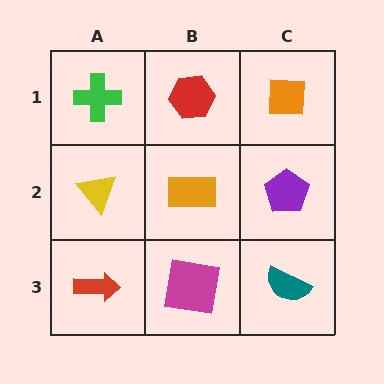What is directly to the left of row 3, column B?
A red arrow.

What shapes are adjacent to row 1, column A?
A yellow triangle (row 2, column A), a red hexagon (row 1, column B).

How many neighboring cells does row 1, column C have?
2.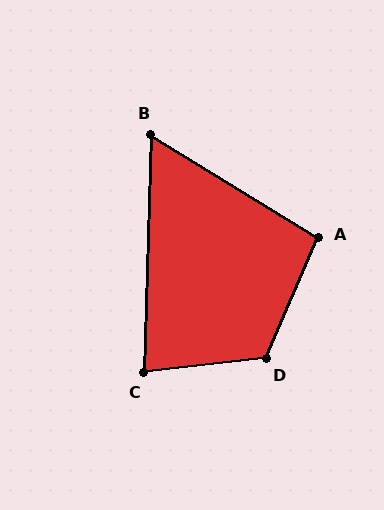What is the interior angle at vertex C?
Approximately 82 degrees (acute).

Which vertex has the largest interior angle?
D, at approximately 120 degrees.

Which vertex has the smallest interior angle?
B, at approximately 60 degrees.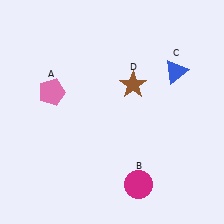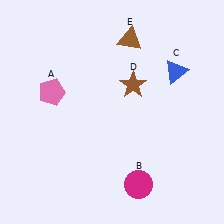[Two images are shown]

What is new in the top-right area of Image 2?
A brown triangle (E) was added in the top-right area of Image 2.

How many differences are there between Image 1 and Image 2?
There is 1 difference between the two images.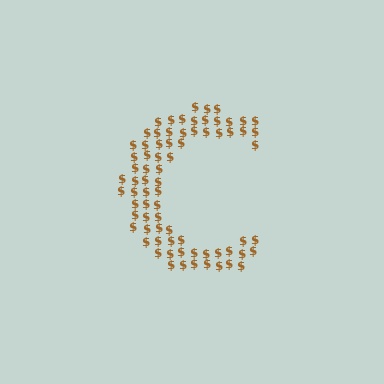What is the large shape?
The large shape is the letter C.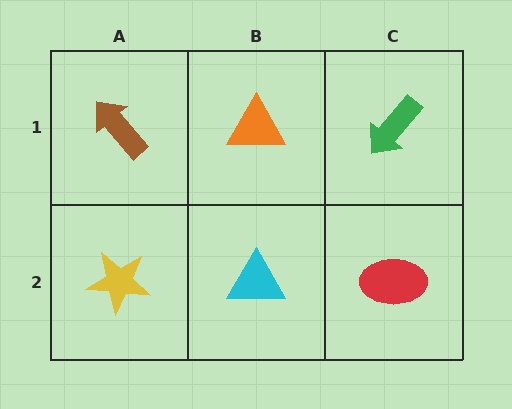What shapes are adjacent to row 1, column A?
A yellow star (row 2, column A), an orange triangle (row 1, column B).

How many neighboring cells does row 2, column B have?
3.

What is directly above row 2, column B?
An orange triangle.